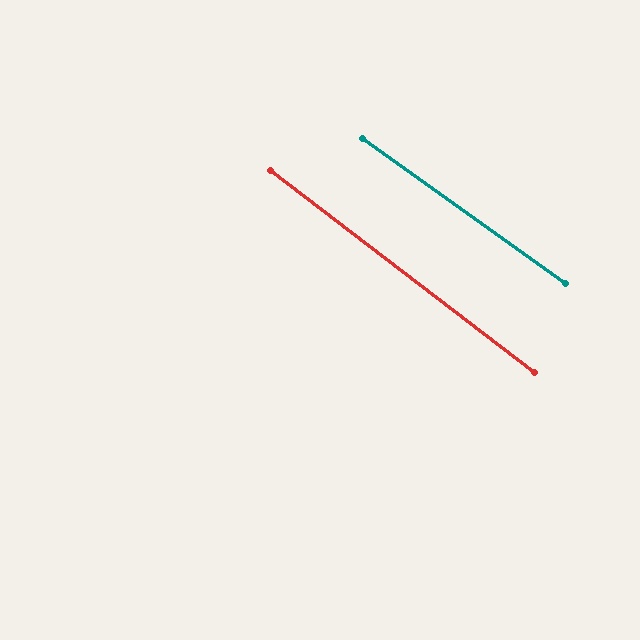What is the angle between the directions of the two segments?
Approximately 2 degrees.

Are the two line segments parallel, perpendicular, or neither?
Parallel — their directions differ by only 2.0°.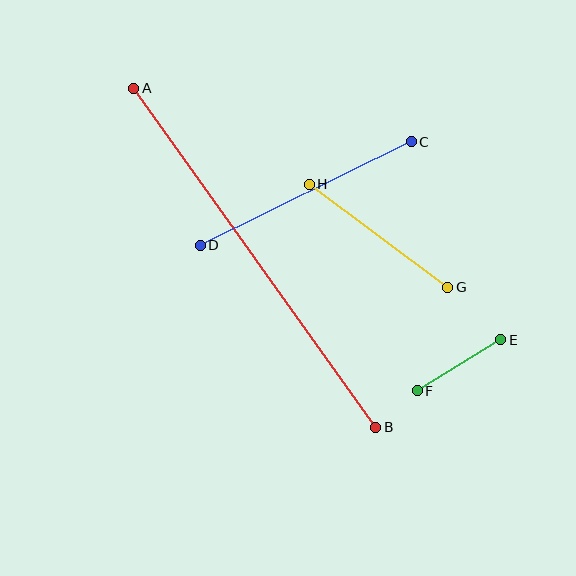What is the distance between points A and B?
The distance is approximately 417 pixels.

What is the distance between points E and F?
The distance is approximately 98 pixels.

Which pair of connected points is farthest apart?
Points A and B are farthest apart.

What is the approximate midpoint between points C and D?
The midpoint is at approximately (306, 193) pixels.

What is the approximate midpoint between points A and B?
The midpoint is at approximately (255, 258) pixels.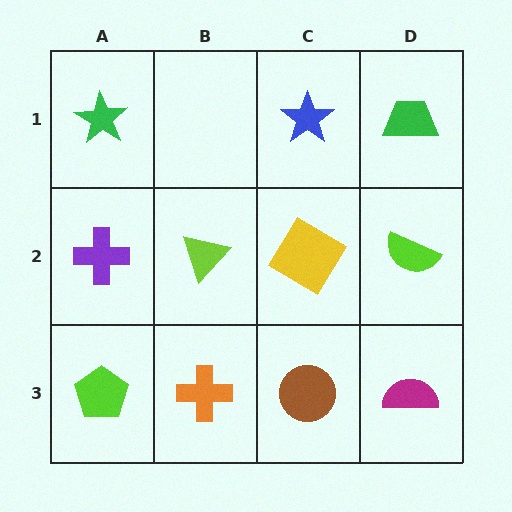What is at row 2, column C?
A yellow diamond.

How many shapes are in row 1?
3 shapes.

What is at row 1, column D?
A green trapezoid.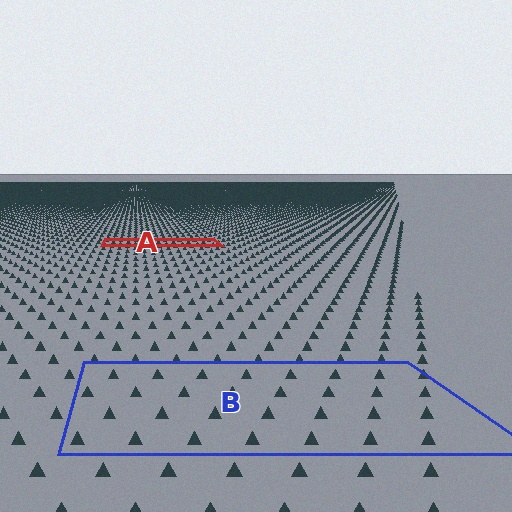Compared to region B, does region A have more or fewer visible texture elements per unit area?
Region A has more texture elements per unit area — they are packed more densely because it is farther away.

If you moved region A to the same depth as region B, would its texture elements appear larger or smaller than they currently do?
They would appear larger. At a closer depth, the same texture elements are projected at a bigger on-screen size.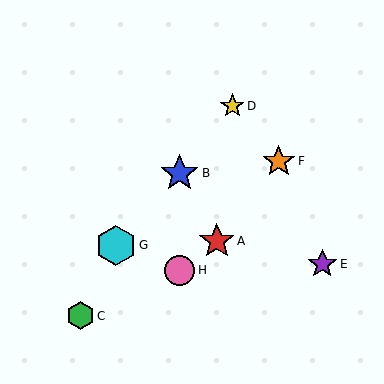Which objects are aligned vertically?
Objects B, H are aligned vertically.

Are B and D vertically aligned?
No, B is at x≈180 and D is at x≈232.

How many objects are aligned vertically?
2 objects (B, H) are aligned vertically.